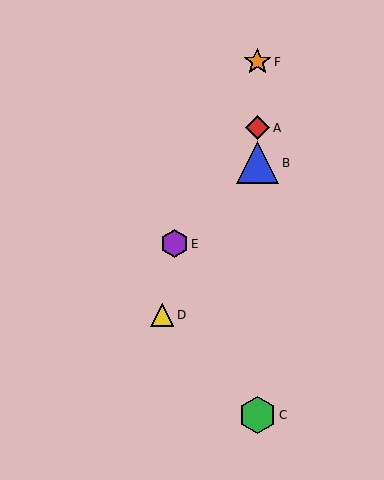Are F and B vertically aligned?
Yes, both are at x≈257.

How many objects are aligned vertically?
4 objects (A, B, C, F) are aligned vertically.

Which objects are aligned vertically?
Objects A, B, C, F are aligned vertically.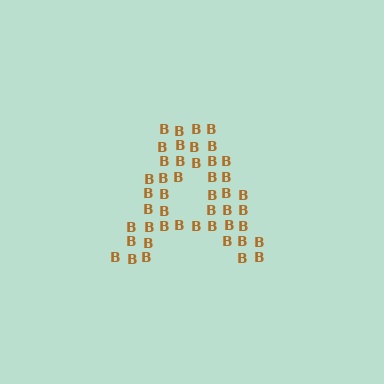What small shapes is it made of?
It is made of small letter B's.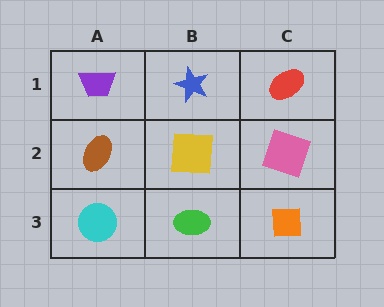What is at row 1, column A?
A purple trapezoid.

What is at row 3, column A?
A cyan circle.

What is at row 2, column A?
A brown ellipse.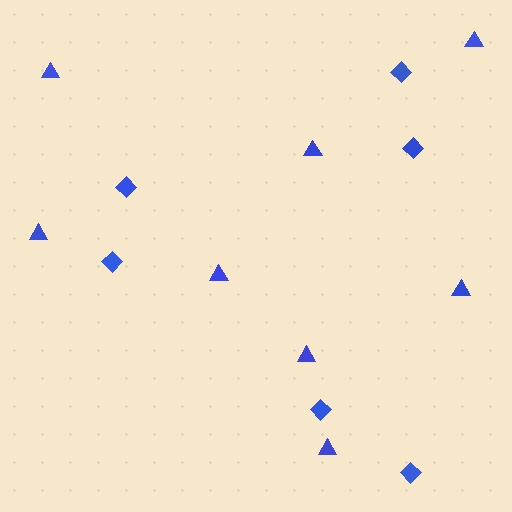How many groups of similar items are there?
There are 2 groups: one group of triangles (8) and one group of diamonds (6).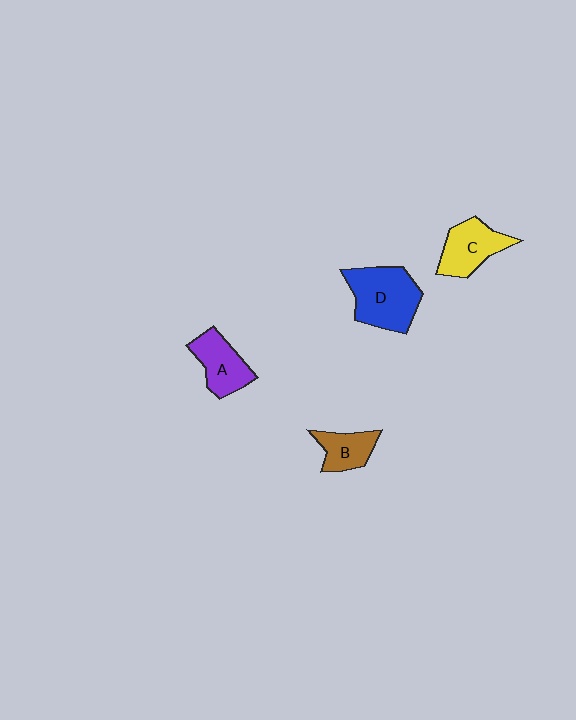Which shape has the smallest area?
Shape B (brown).